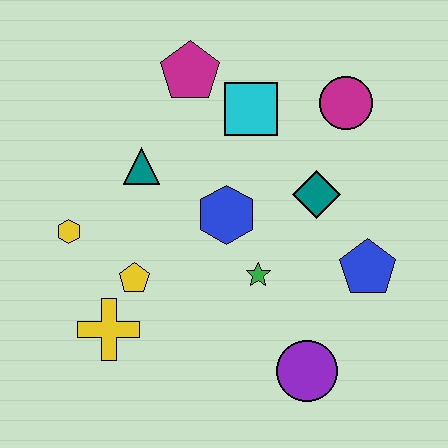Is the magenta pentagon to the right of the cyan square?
No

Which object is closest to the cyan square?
The magenta pentagon is closest to the cyan square.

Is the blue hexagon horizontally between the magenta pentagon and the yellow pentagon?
No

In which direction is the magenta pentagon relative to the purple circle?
The magenta pentagon is above the purple circle.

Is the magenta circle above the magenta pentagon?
No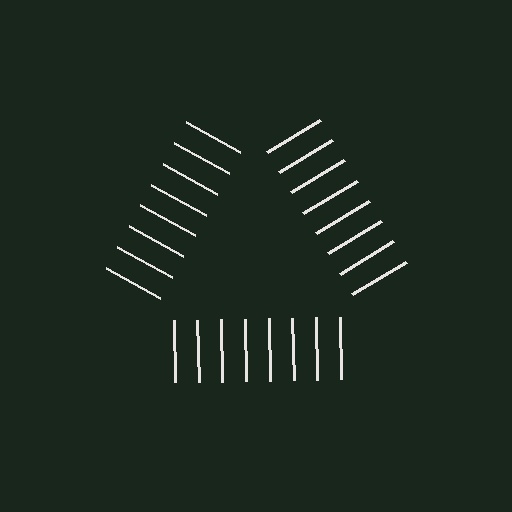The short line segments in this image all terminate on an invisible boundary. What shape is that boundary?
An illusory triangle — the line segments terminate on its edges but no continuous stroke is drawn.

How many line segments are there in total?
24 — 8 along each of the 3 edges.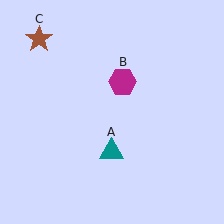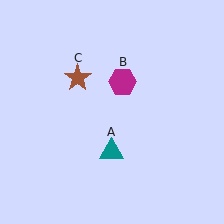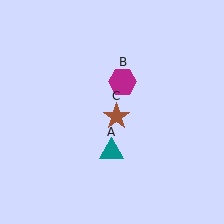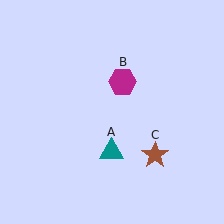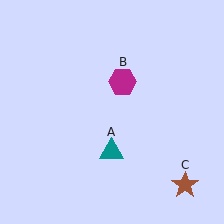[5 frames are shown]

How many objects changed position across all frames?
1 object changed position: brown star (object C).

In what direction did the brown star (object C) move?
The brown star (object C) moved down and to the right.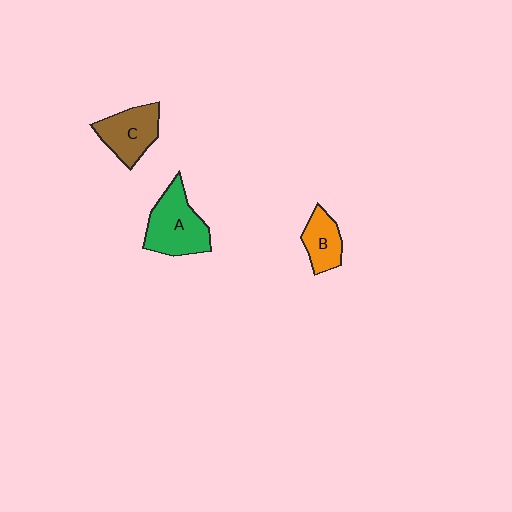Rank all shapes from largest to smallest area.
From largest to smallest: A (green), C (brown), B (orange).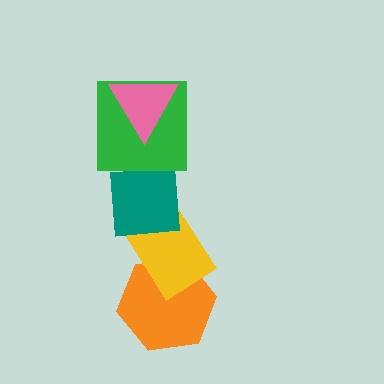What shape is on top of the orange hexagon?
The yellow rectangle is on top of the orange hexagon.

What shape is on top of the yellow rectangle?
The teal square is on top of the yellow rectangle.